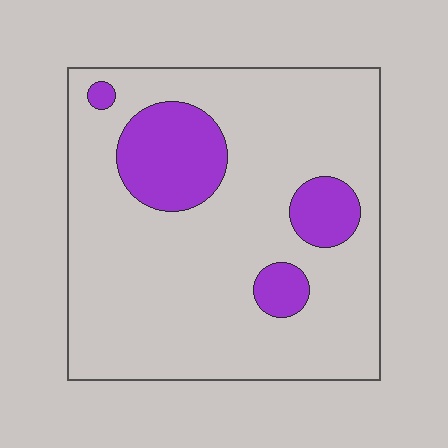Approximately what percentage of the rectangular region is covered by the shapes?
Approximately 15%.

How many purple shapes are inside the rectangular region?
4.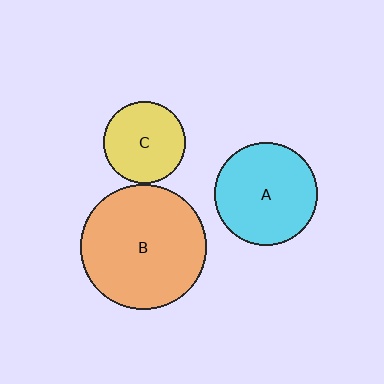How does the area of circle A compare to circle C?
Approximately 1.6 times.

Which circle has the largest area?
Circle B (orange).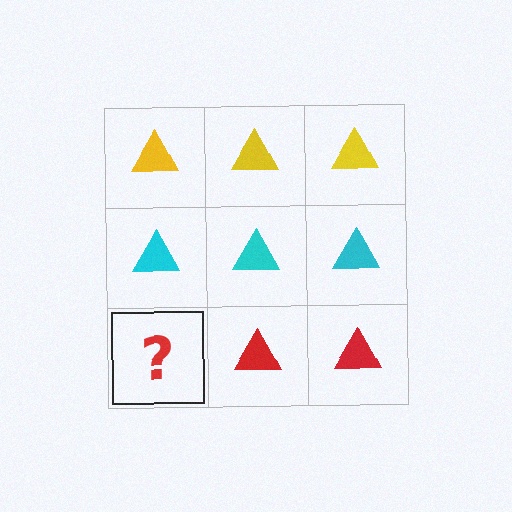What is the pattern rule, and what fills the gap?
The rule is that each row has a consistent color. The gap should be filled with a red triangle.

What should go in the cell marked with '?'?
The missing cell should contain a red triangle.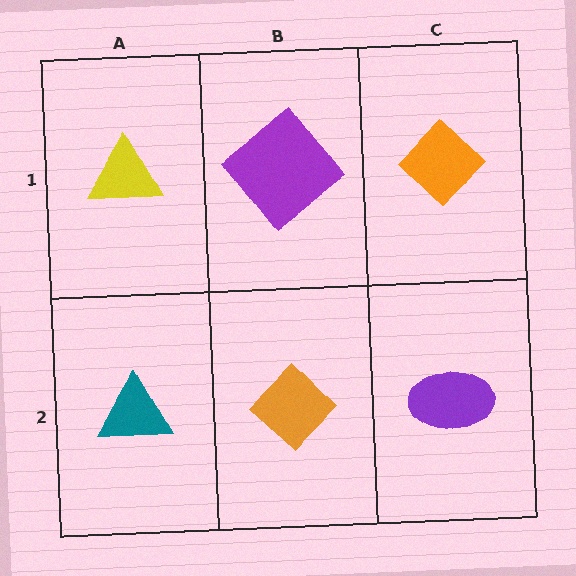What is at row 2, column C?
A purple ellipse.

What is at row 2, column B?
An orange diamond.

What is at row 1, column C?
An orange diamond.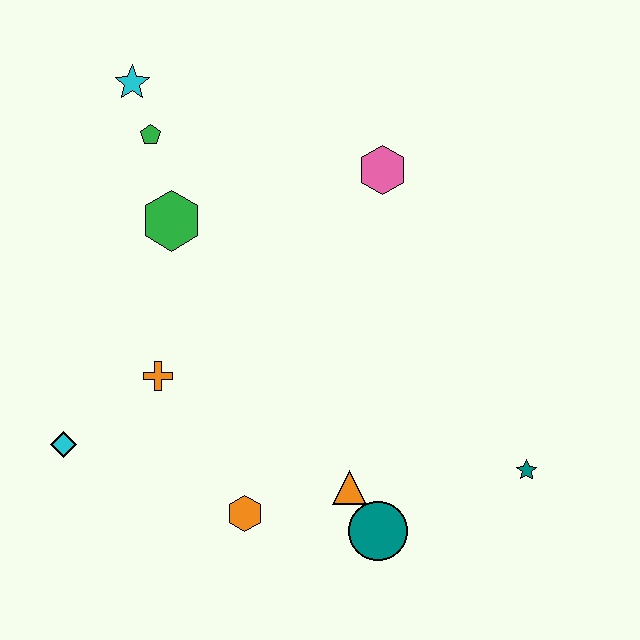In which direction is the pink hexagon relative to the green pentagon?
The pink hexagon is to the right of the green pentagon.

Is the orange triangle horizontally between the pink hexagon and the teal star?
No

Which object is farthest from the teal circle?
The cyan star is farthest from the teal circle.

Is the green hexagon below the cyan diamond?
No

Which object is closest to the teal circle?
The orange triangle is closest to the teal circle.